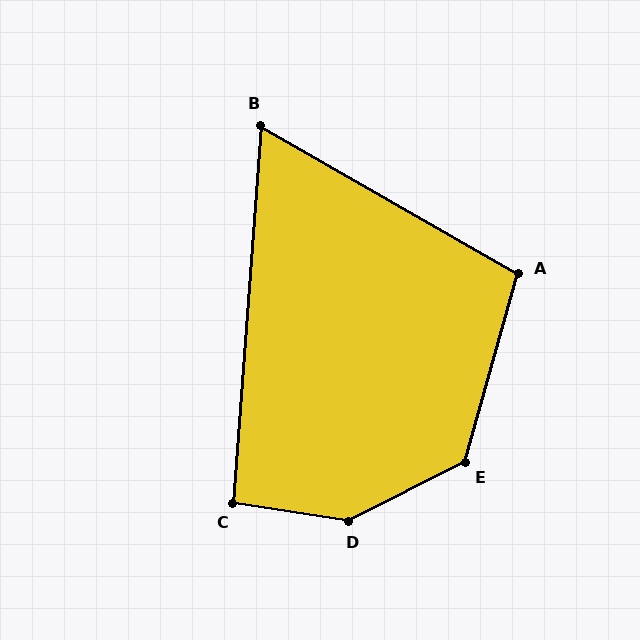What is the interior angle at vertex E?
Approximately 132 degrees (obtuse).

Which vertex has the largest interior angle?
D, at approximately 144 degrees.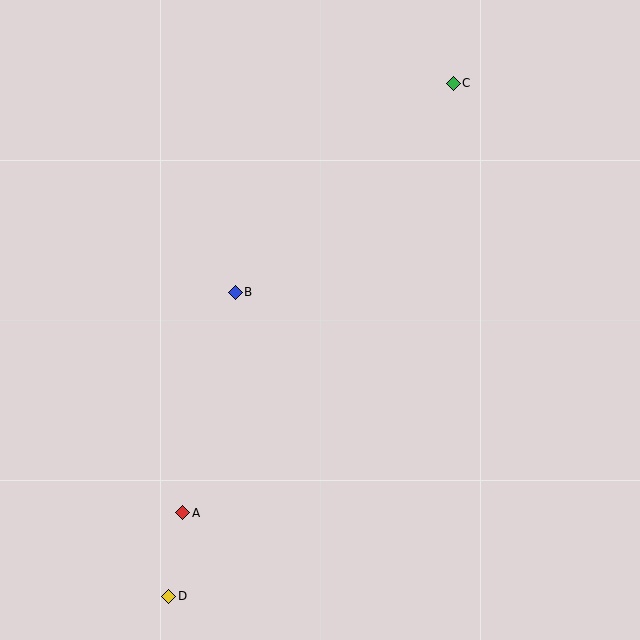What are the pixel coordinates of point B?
Point B is at (235, 292).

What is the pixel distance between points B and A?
The distance between B and A is 226 pixels.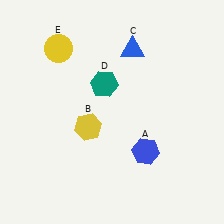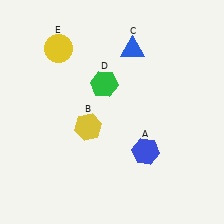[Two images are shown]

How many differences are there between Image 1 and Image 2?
There is 1 difference between the two images.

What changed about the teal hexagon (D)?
In Image 1, D is teal. In Image 2, it changed to green.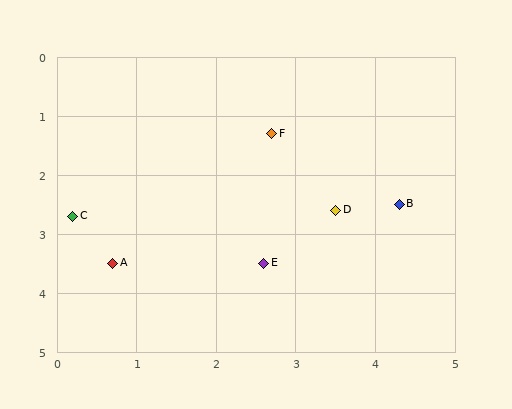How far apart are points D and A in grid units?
Points D and A are about 2.9 grid units apart.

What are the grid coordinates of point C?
Point C is at approximately (0.2, 2.7).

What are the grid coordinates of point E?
Point E is at approximately (2.6, 3.5).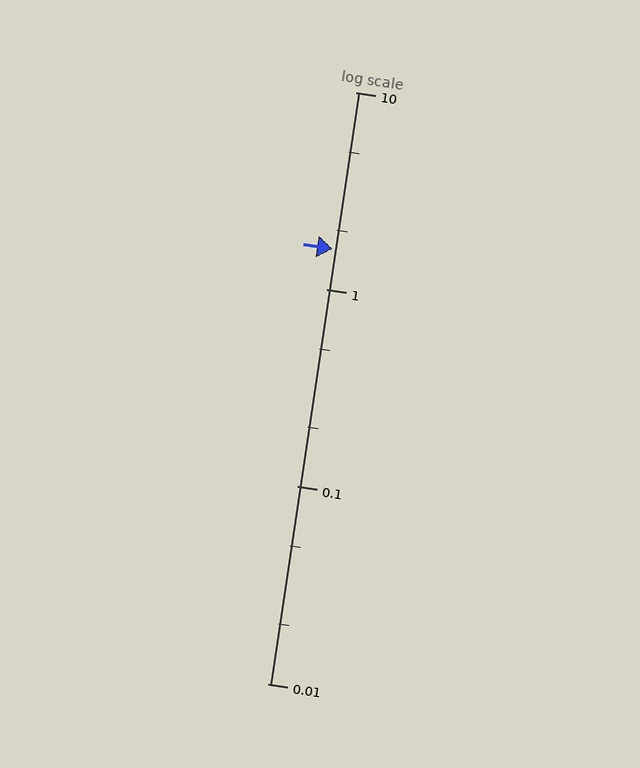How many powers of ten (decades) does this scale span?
The scale spans 3 decades, from 0.01 to 10.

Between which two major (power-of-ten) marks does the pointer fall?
The pointer is between 1 and 10.